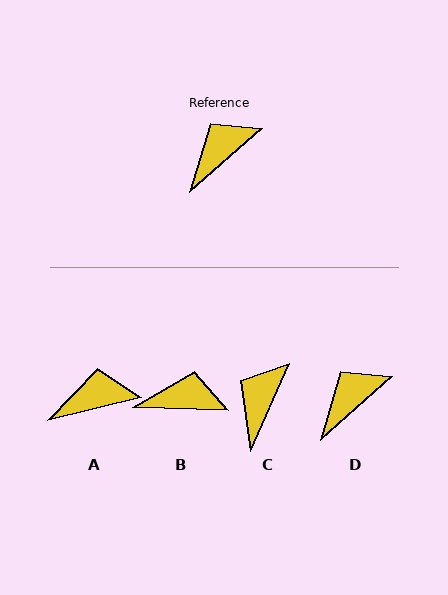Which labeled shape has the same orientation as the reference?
D.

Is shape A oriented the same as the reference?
No, it is off by about 27 degrees.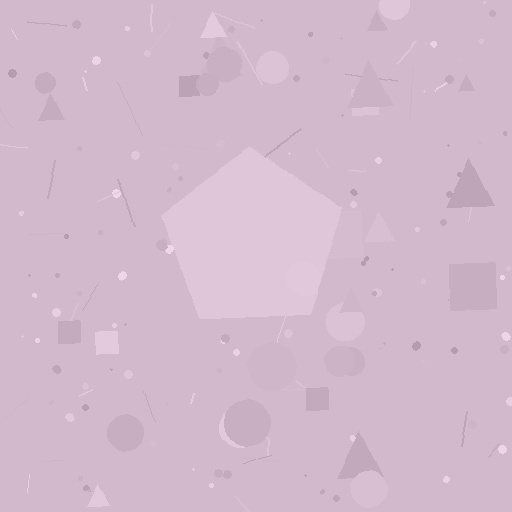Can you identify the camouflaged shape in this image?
The camouflaged shape is a pentagon.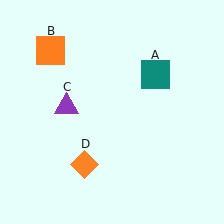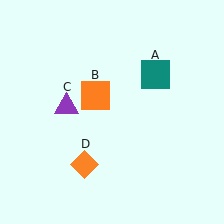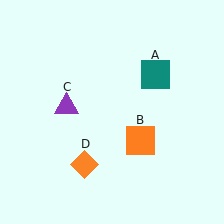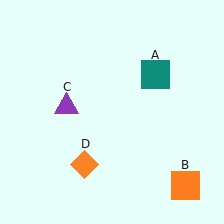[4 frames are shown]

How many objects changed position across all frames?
1 object changed position: orange square (object B).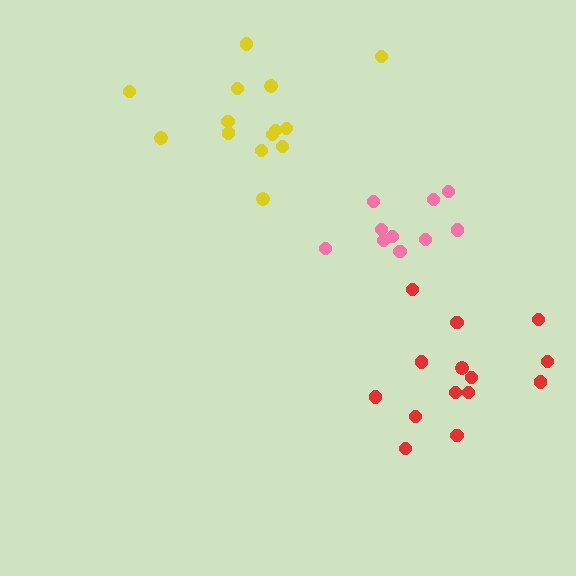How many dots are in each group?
Group 1: 10 dots, Group 2: 14 dots, Group 3: 14 dots (38 total).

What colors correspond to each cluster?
The clusters are colored: pink, red, yellow.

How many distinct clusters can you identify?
There are 3 distinct clusters.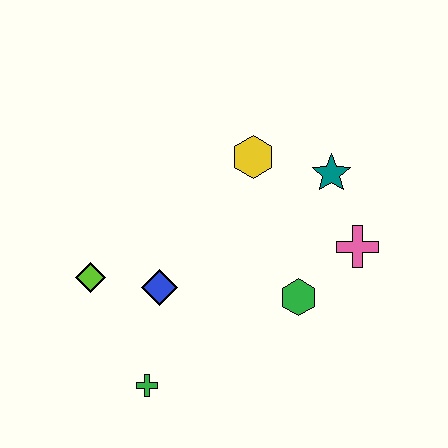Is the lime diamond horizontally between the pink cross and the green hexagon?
No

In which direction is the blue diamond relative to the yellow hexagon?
The blue diamond is below the yellow hexagon.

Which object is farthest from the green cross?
The teal star is farthest from the green cross.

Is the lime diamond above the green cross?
Yes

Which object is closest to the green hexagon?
The pink cross is closest to the green hexagon.